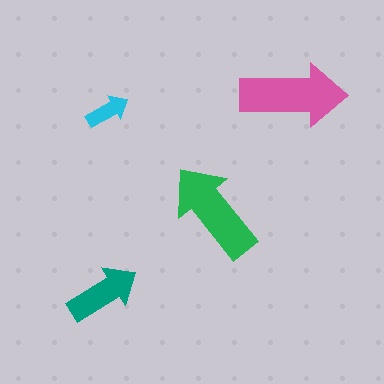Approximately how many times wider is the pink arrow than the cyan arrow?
About 2.5 times wider.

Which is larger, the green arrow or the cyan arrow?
The green one.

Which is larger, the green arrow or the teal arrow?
The green one.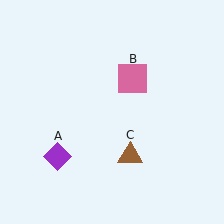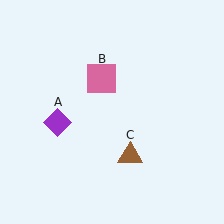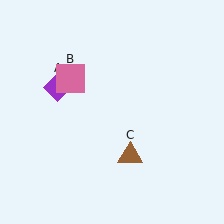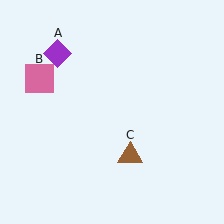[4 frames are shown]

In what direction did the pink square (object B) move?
The pink square (object B) moved left.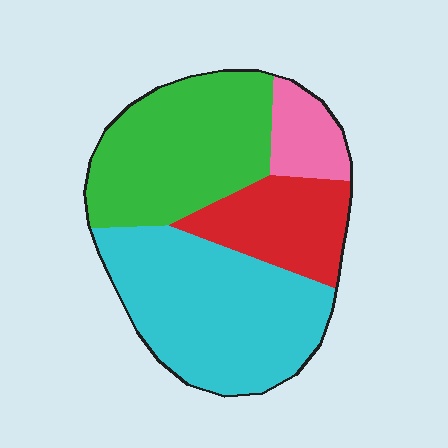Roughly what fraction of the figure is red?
Red covers around 20% of the figure.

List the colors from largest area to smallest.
From largest to smallest: cyan, green, red, pink.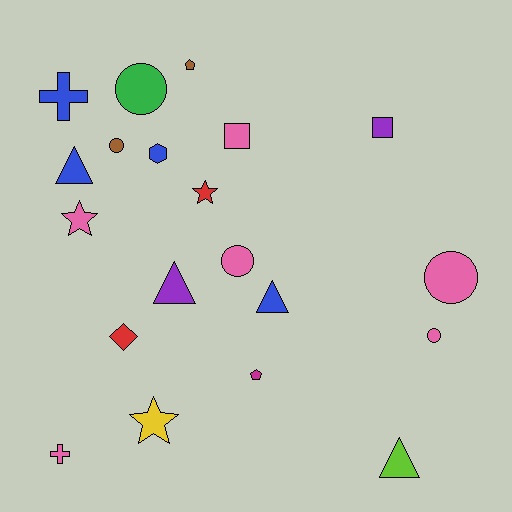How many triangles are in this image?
There are 4 triangles.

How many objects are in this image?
There are 20 objects.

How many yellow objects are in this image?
There is 1 yellow object.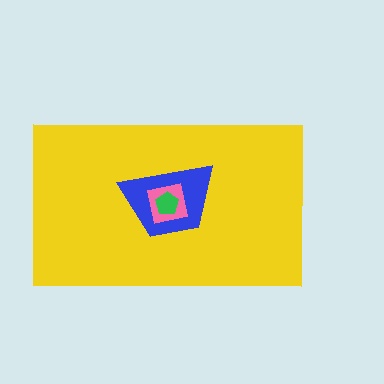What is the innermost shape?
The green pentagon.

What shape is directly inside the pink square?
The green pentagon.